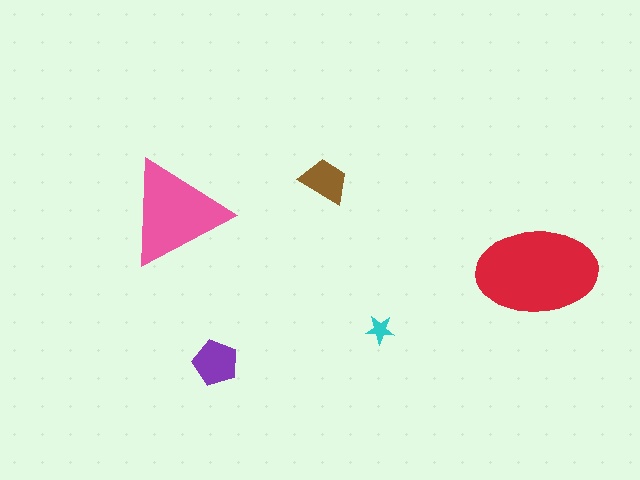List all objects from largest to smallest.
The red ellipse, the pink triangle, the purple pentagon, the brown trapezoid, the cyan star.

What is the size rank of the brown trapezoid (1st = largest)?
4th.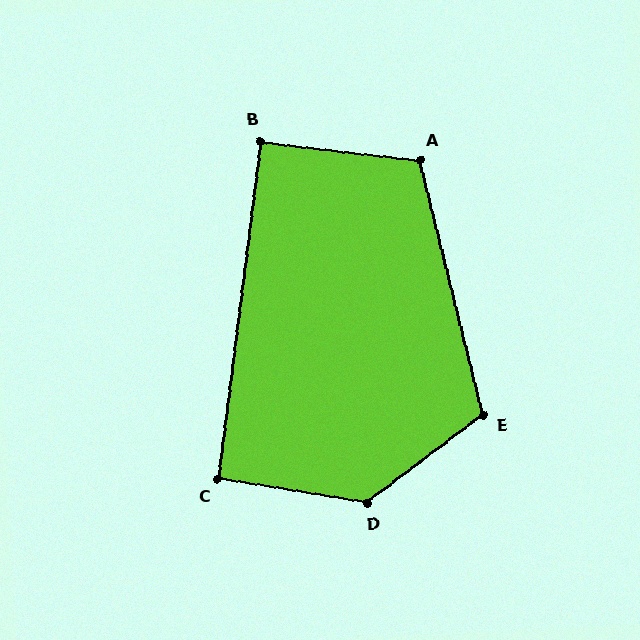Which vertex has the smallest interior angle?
B, at approximately 90 degrees.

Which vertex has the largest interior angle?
D, at approximately 134 degrees.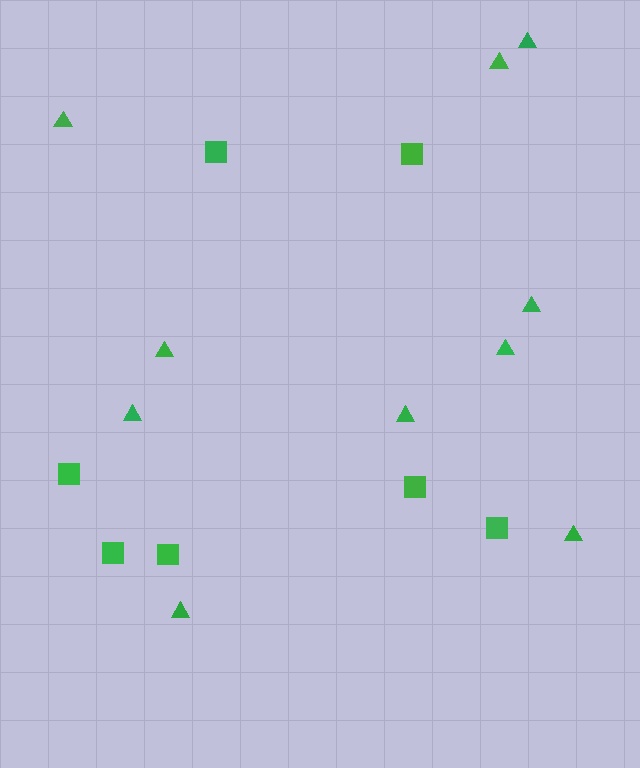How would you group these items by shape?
There are 2 groups: one group of triangles (10) and one group of squares (7).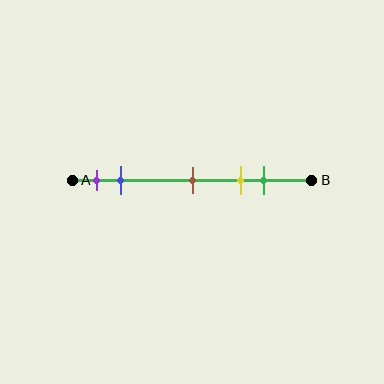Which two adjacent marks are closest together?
The purple and blue marks are the closest adjacent pair.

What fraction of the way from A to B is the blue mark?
The blue mark is approximately 20% (0.2) of the way from A to B.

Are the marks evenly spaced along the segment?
No, the marks are not evenly spaced.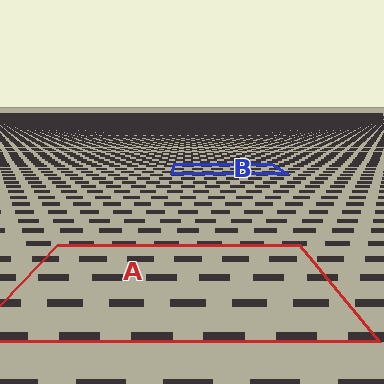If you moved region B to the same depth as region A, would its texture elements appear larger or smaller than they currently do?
They would appear larger. At a closer depth, the same texture elements are projected at a bigger on-screen size.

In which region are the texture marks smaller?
The texture marks are smaller in region B, because it is farther away.